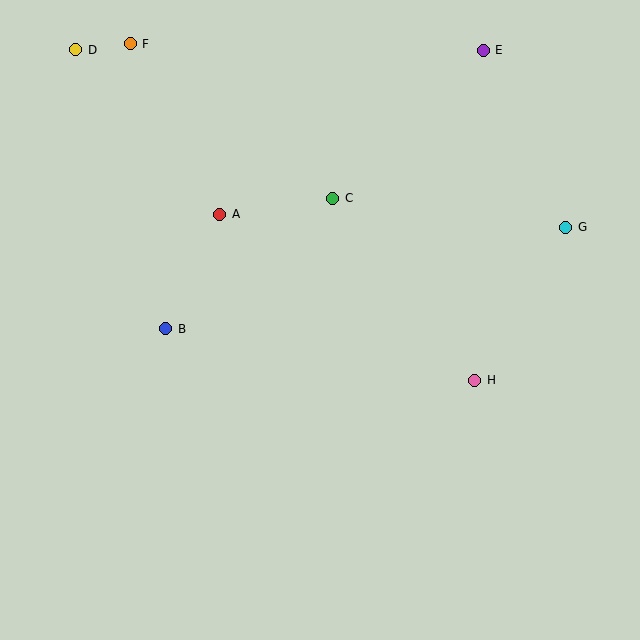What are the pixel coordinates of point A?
Point A is at (220, 214).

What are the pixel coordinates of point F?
Point F is at (130, 44).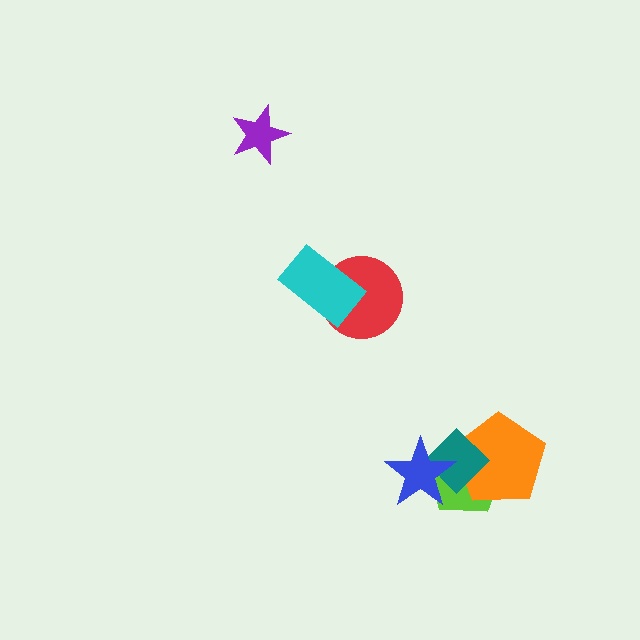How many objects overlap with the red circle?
1 object overlaps with the red circle.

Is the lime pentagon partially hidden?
Yes, it is partially covered by another shape.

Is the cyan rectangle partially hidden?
No, no other shape covers it.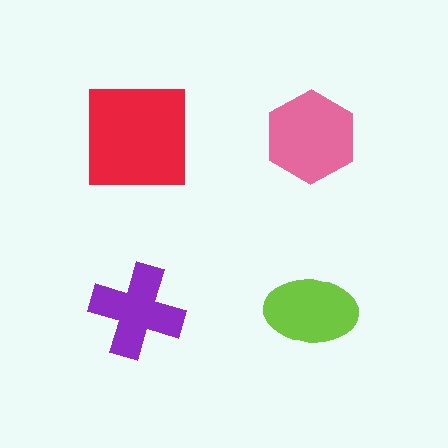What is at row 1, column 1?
A red square.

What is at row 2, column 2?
A lime ellipse.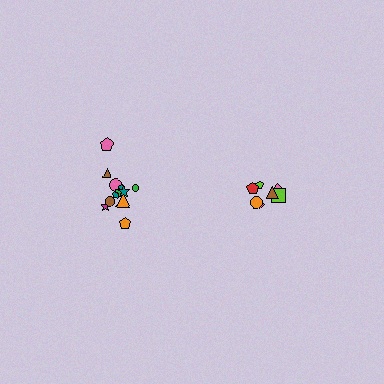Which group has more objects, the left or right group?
The left group.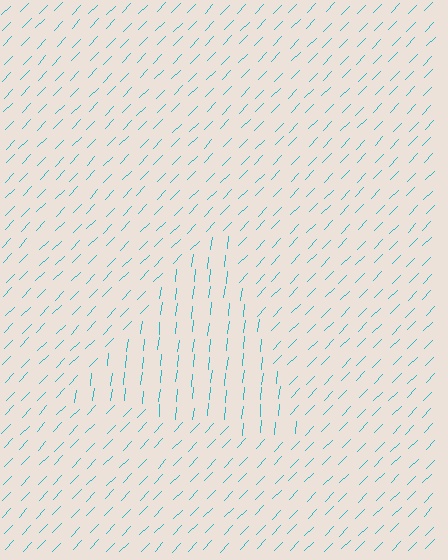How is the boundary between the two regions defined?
The boundary is defined purely by a change in line orientation (approximately 38 degrees difference). All lines are the same color and thickness.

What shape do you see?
I see a triangle.